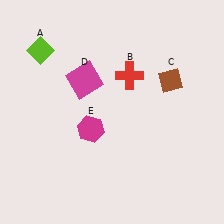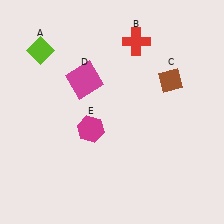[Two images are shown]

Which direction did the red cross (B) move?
The red cross (B) moved up.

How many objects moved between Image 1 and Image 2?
1 object moved between the two images.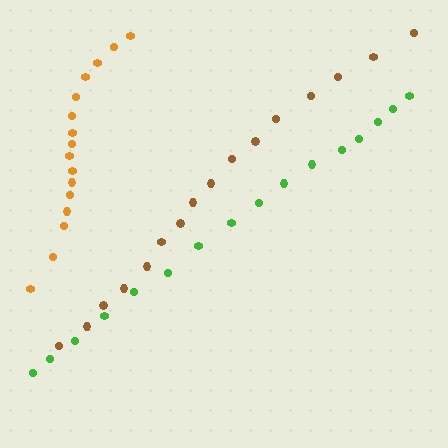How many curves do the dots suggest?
There are 3 distinct paths.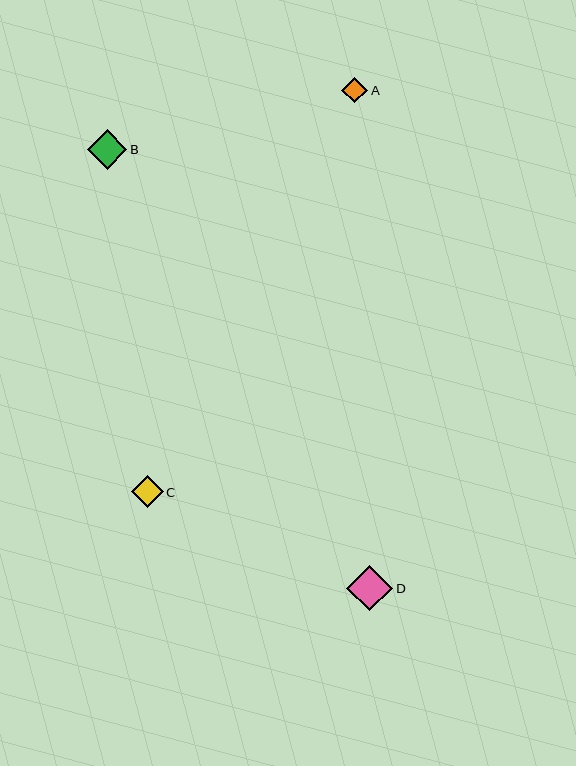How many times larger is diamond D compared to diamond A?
Diamond D is approximately 1.8 times the size of diamond A.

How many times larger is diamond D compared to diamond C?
Diamond D is approximately 1.4 times the size of diamond C.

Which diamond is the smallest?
Diamond A is the smallest with a size of approximately 26 pixels.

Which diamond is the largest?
Diamond D is the largest with a size of approximately 46 pixels.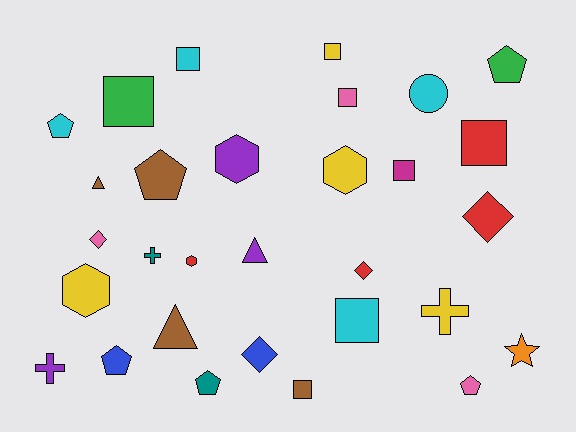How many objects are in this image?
There are 30 objects.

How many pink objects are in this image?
There are 3 pink objects.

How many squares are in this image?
There are 8 squares.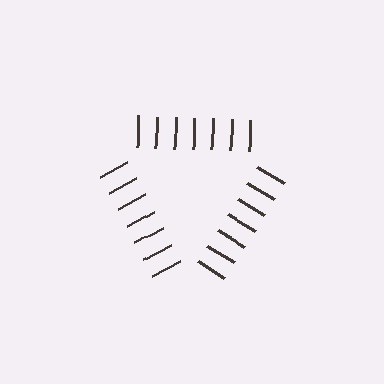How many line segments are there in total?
21 — 7 along each of the 3 edges.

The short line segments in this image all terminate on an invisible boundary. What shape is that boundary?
An illusory triangle — the line segments terminate on its edges but no continuous stroke is drawn.